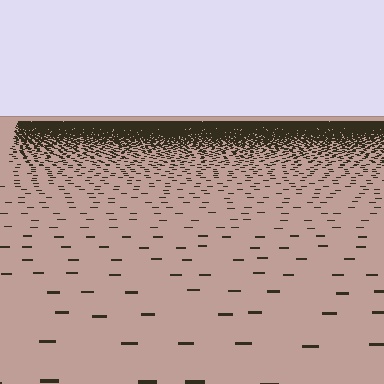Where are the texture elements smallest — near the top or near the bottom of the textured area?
Near the top.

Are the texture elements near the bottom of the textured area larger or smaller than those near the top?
Larger. Near the bottom, elements are closer to the viewer and appear at a bigger on-screen size.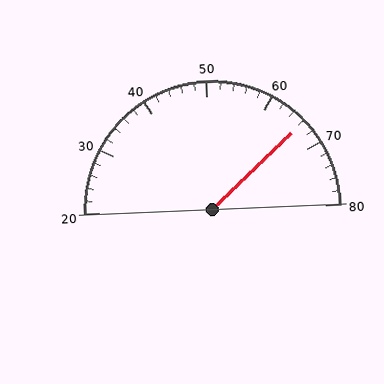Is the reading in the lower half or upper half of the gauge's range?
The reading is in the upper half of the range (20 to 80).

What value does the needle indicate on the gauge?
The needle indicates approximately 66.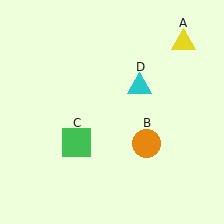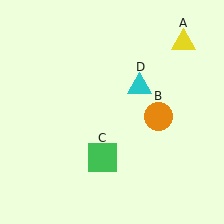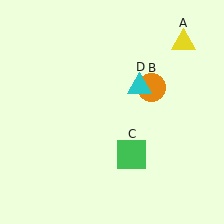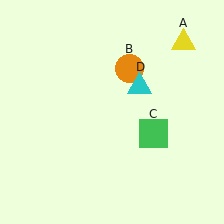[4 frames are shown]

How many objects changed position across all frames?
2 objects changed position: orange circle (object B), green square (object C).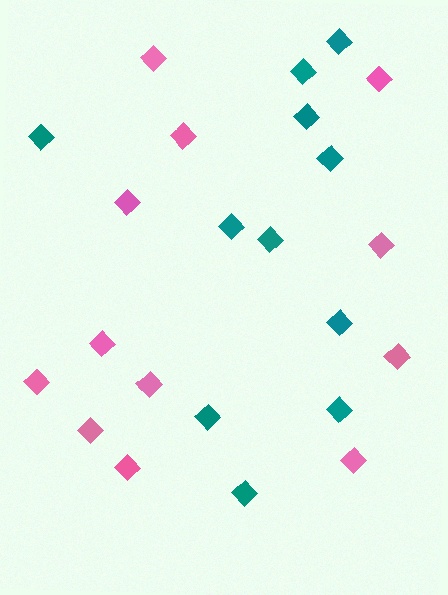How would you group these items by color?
There are 2 groups: one group of pink diamonds (12) and one group of teal diamonds (11).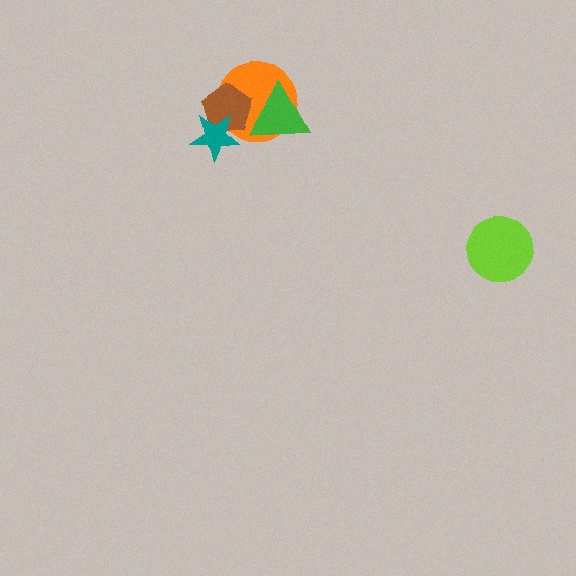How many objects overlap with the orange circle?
3 objects overlap with the orange circle.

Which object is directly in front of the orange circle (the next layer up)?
The brown pentagon is directly in front of the orange circle.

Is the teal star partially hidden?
No, no other shape covers it.